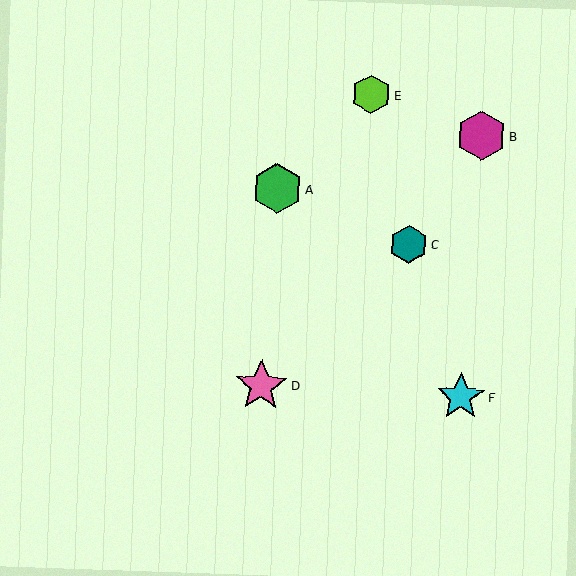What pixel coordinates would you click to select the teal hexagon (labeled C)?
Click at (409, 245) to select the teal hexagon C.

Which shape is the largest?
The pink star (labeled D) is the largest.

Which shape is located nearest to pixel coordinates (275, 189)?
The green hexagon (labeled A) at (277, 188) is nearest to that location.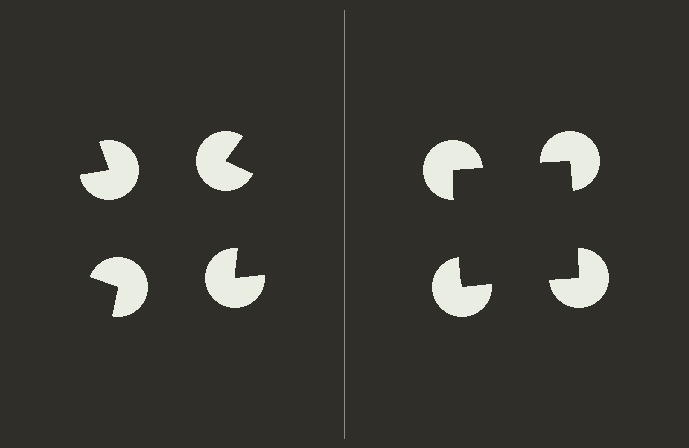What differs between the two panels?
The pac-man discs are positioned identically on both sides; only the wedge orientations differ. On the right they align to a square; on the left they are misaligned.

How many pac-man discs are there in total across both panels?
8 — 4 on each side.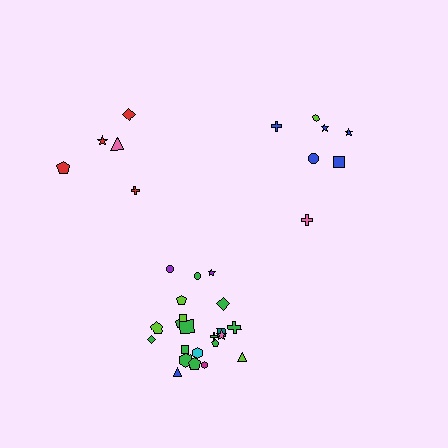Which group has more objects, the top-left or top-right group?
The top-right group.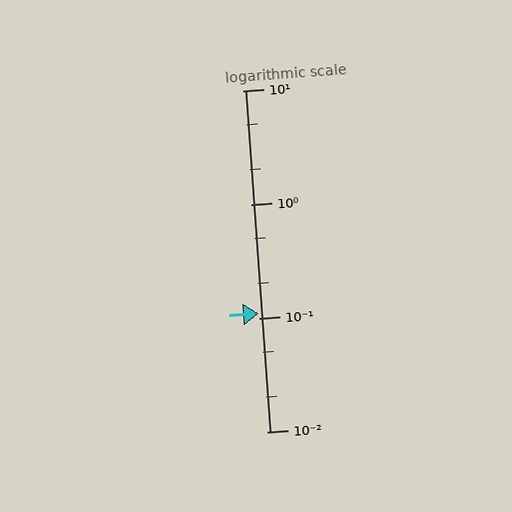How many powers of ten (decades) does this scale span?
The scale spans 3 decades, from 0.01 to 10.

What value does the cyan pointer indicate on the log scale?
The pointer indicates approximately 0.11.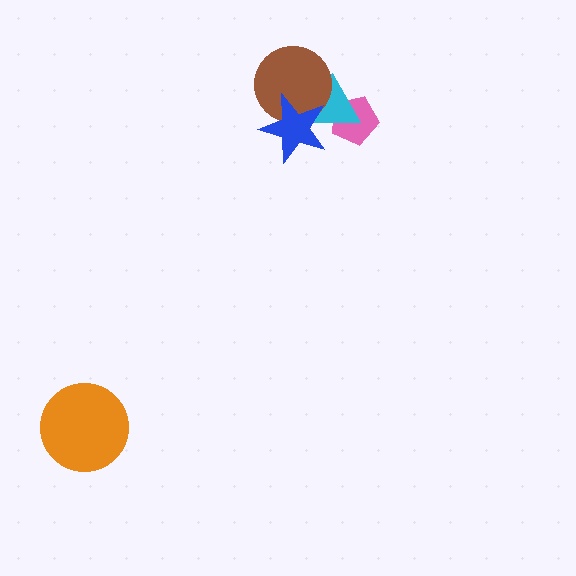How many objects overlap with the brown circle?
2 objects overlap with the brown circle.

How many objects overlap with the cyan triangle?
3 objects overlap with the cyan triangle.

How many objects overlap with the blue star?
2 objects overlap with the blue star.